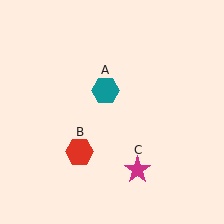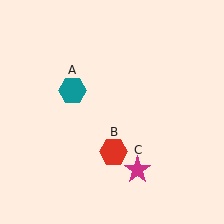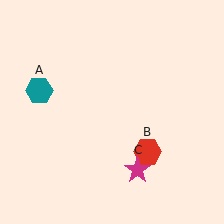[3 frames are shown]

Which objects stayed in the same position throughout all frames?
Magenta star (object C) remained stationary.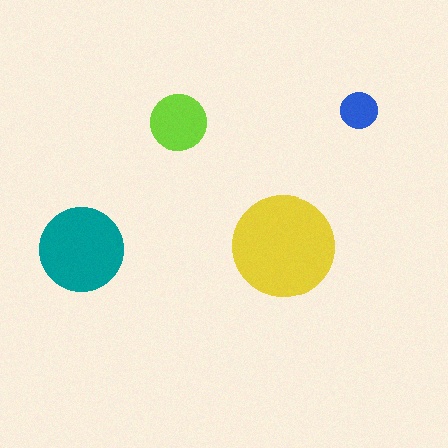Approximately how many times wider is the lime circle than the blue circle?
About 1.5 times wider.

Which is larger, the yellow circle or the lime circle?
The yellow one.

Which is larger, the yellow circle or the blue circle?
The yellow one.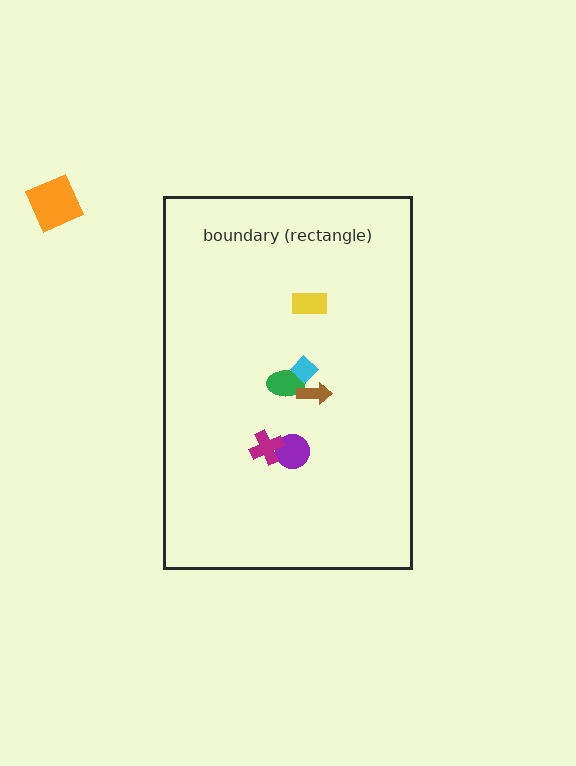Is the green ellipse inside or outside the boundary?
Inside.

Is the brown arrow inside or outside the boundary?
Inside.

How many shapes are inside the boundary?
6 inside, 1 outside.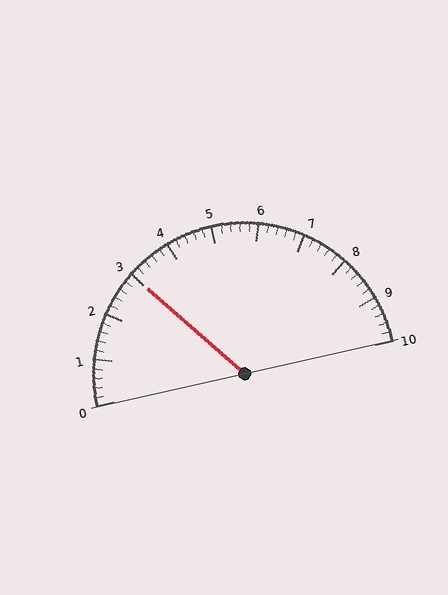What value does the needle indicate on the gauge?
The needle indicates approximately 3.0.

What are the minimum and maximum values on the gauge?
The gauge ranges from 0 to 10.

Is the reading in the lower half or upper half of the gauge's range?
The reading is in the lower half of the range (0 to 10).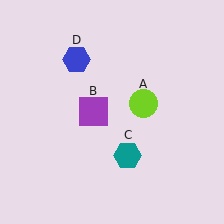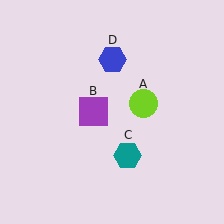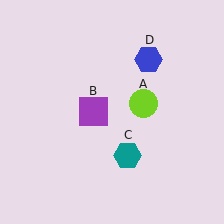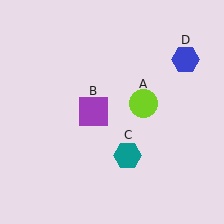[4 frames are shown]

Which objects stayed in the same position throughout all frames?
Lime circle (object A) and purple square (object B) and teal hexagon (object C) remained stationary.